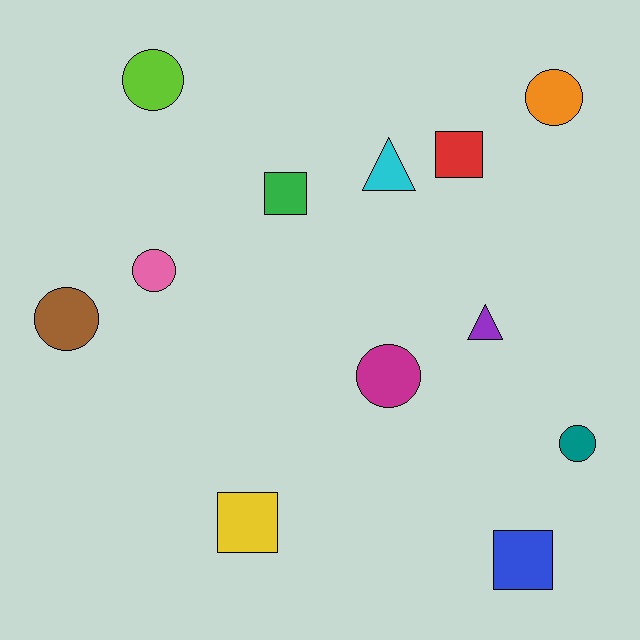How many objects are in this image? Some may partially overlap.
There are 12 objects.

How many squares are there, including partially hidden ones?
There are 4 squares.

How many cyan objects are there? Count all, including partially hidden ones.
There is 1 cyan object.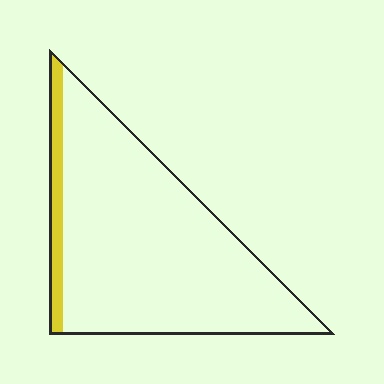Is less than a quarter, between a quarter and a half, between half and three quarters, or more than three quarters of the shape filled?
Less than a quarter.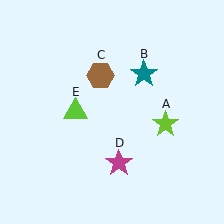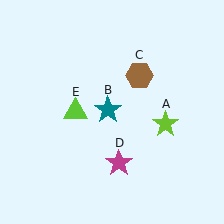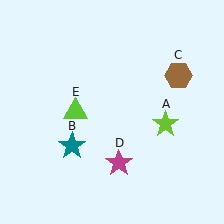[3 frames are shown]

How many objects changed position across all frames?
2 objects changed position: teal star (object B), brown hexagon (object C).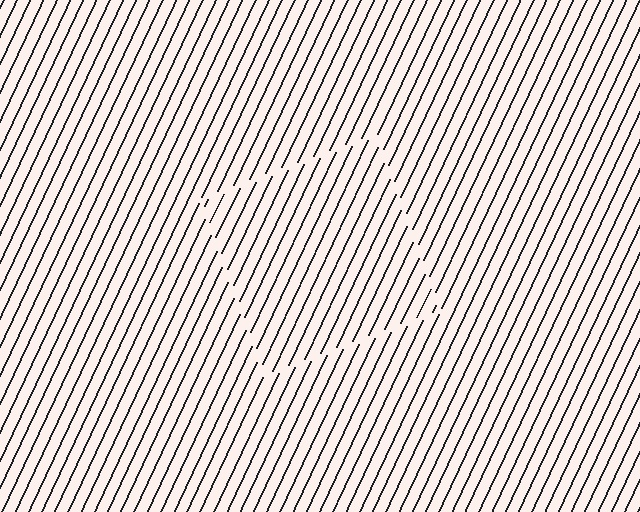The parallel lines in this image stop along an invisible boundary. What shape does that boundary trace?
An illusory square. The interior of the shape contains the same grating, shifted by half a period — the contour is defined by the phase discontinuity where line-ends from the inner and outer gratings abut.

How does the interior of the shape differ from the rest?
The interior of the shape contains the same grating, shifted by half a period — the contour is defined by the phase discontinuity where line-ends from the inner and outer gratings abut.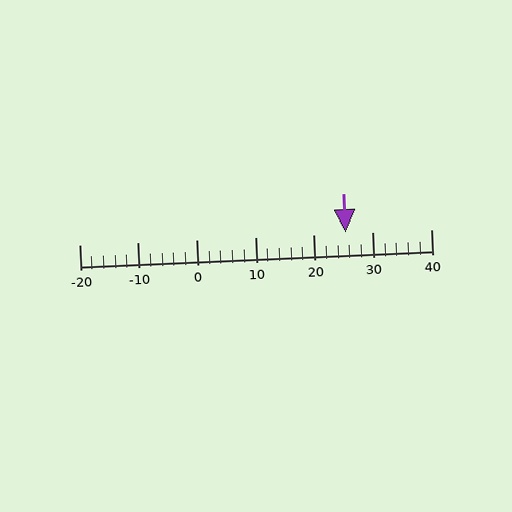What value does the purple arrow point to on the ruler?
The purple arrow points to approximately 26.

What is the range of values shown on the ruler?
The ruler shows values from -20 to 40.